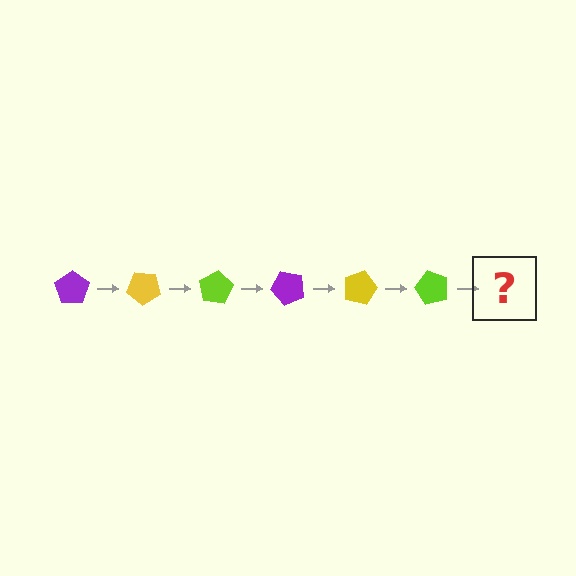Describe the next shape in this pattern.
It should be a purple pentagon, rotated 240 degrees from the start.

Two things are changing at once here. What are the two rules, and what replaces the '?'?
The two rules are that it rotates 40 degrees each step and the color cycles through purple, yellow, and lime. The '?' should be a purple pentagon, rotated 240 degrees from the start.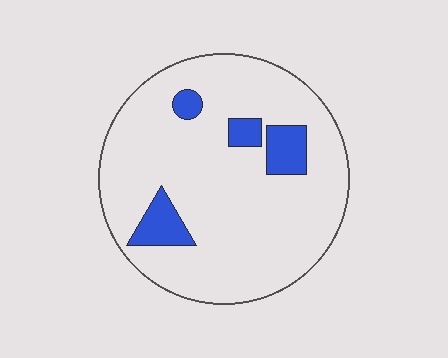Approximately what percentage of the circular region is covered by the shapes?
Approximately 10%.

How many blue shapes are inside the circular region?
4.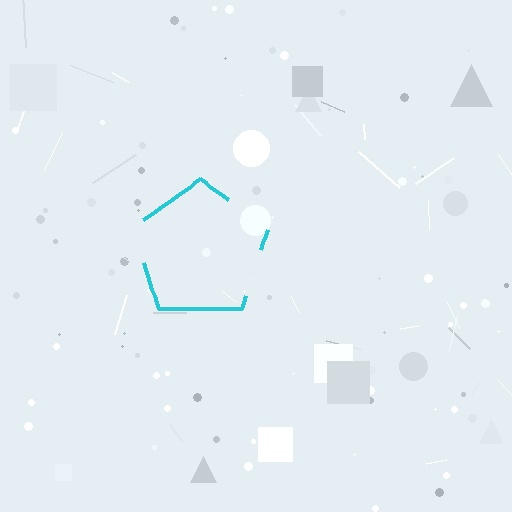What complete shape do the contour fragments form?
The contour fragments form a pentagon.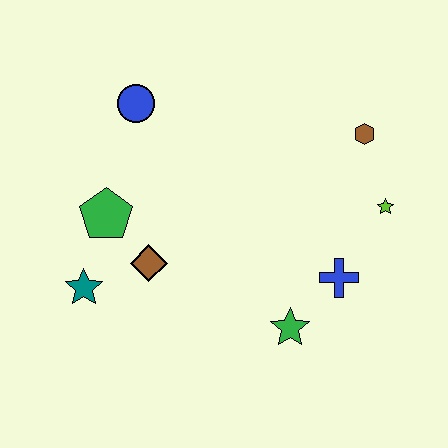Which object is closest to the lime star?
The brown hexagon is closest to the lime star.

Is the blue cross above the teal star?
Yes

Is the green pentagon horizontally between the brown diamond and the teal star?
Yes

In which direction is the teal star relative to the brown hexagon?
The teal star is to the left of the brown hexagon.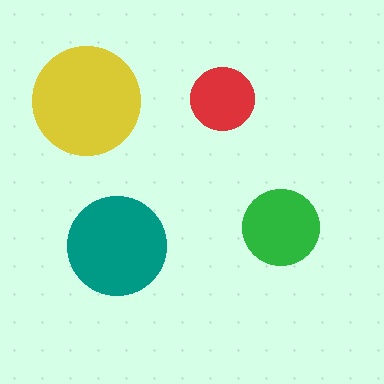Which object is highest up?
The red circle is topmost.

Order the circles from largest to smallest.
the yellow one, the teal one, the green one, the red one.